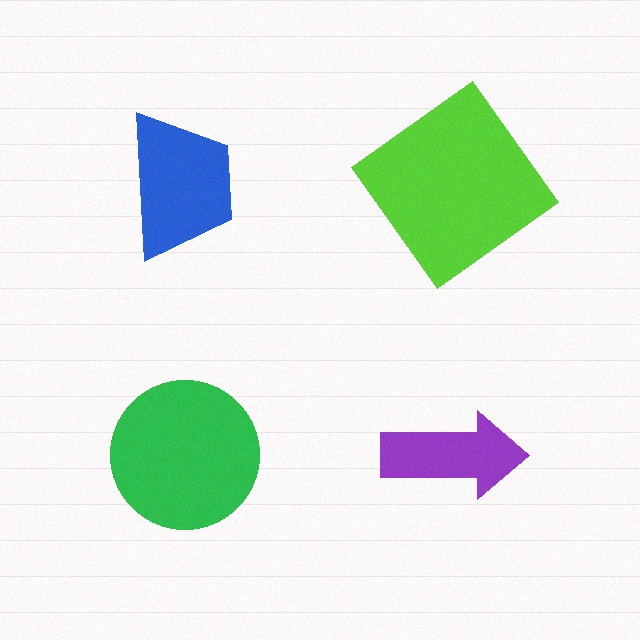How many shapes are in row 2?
2 shapes.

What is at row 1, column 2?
A lime diamond.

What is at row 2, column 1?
A green circle.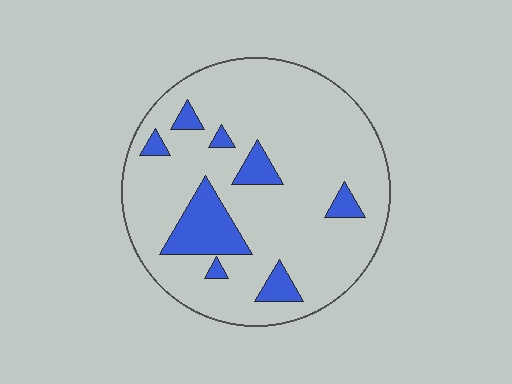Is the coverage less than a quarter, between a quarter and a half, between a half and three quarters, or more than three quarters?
Less than a quarter.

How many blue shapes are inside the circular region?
8.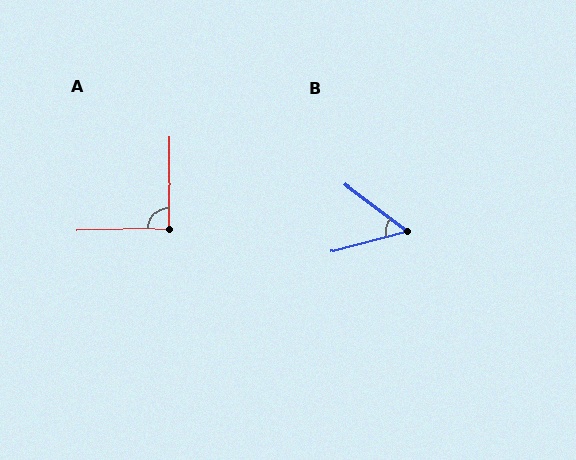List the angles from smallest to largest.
B (52°), A (91°).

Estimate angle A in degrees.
Approximately 91 degrees.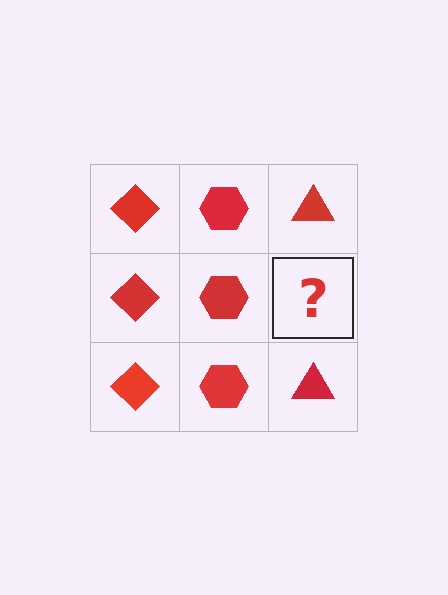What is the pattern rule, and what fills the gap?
The rule is that each column has a consistent shape. The gap should be filled with a red triangle.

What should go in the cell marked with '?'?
The missing cell should contain a red triangle.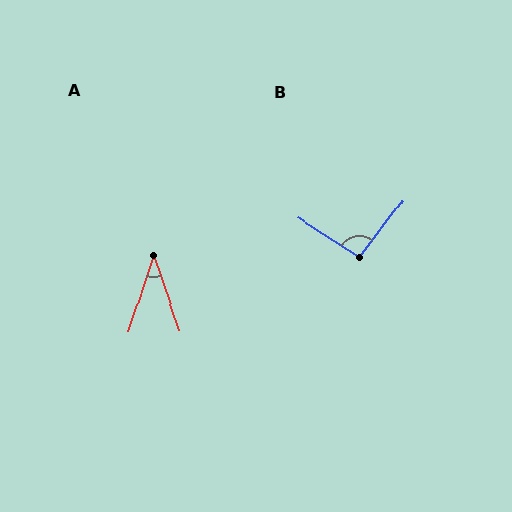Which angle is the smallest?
A, at approximately 37 degrees.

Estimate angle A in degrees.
Approximately 37 degrees.